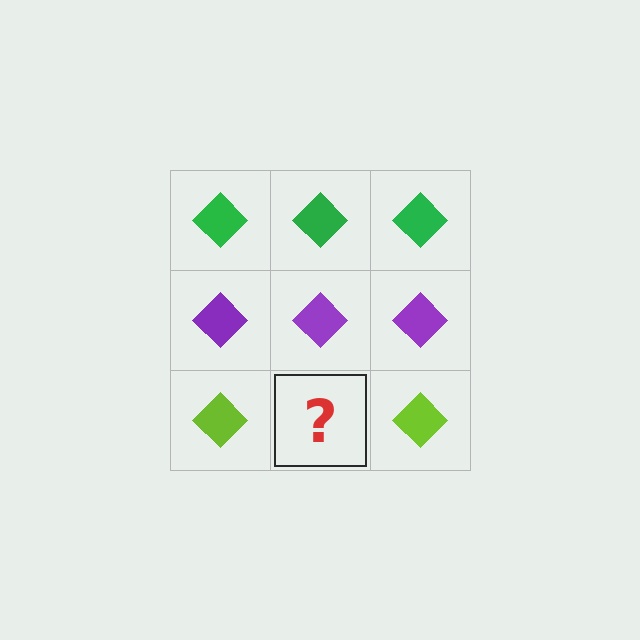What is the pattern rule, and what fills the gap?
The rule is that each row has a consistent color. The gap should be filled with a lime diamond.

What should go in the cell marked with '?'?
The missing cell should contain a lime diamond.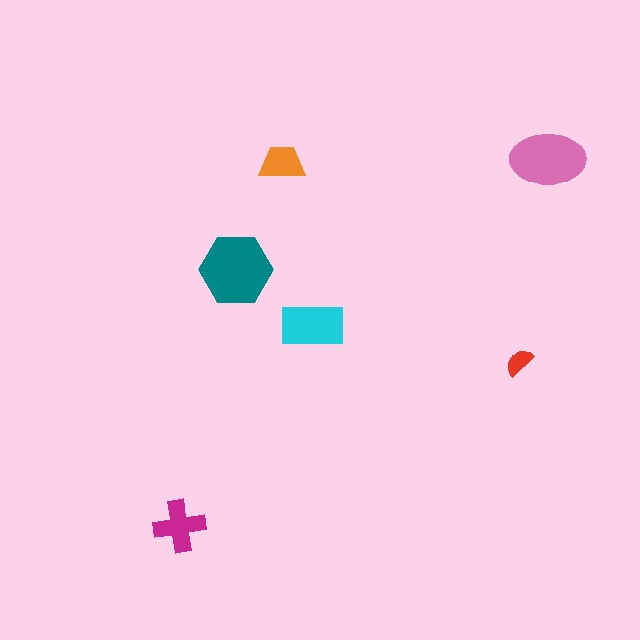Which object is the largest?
The teal hexagon.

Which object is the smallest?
The red semicircle.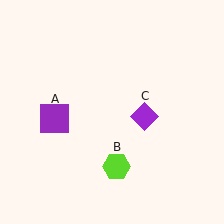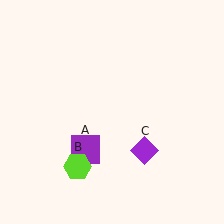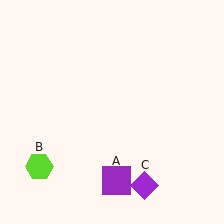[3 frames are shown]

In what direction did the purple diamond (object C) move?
The purple diamond (object C) moved down.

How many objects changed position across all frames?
3 objects changed position: purple square (object A), lime hexagon (object B), purple diamond (object C).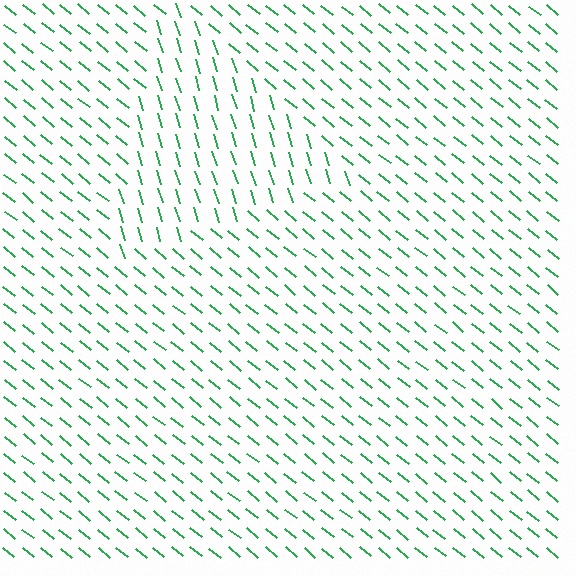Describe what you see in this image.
The image is filled with small green line segments. A triangle region in the image has lines oriented differently from the surrounding lines, creating a visible texture boundary.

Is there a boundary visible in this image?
Yes, there is a texture boundary formed by a change in line orientation.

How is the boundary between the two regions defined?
The boundary is defined purely by a change in line orientation (approximately 33 degrees difference). All lines are the same color and thickness.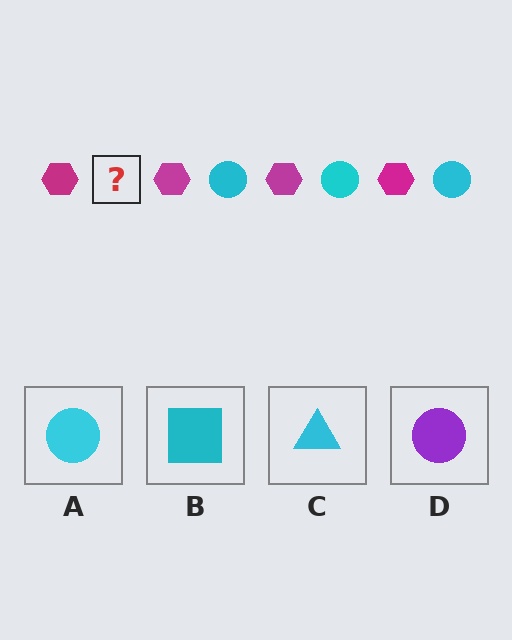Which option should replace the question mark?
Option A.